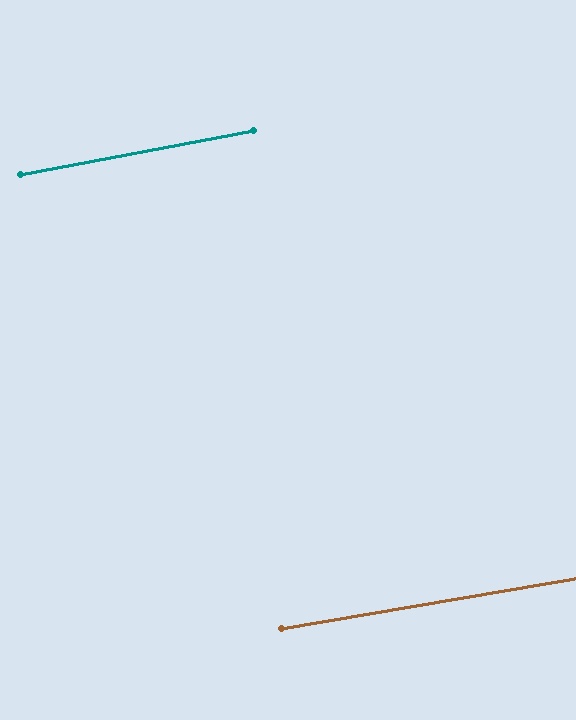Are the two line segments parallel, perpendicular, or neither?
Parallel — their directions differ by only 1.0°.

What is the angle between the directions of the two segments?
Approximately 1 degree.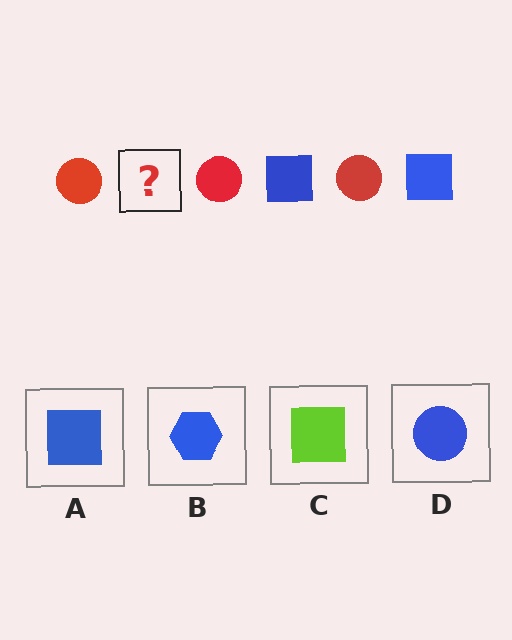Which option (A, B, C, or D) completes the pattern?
A.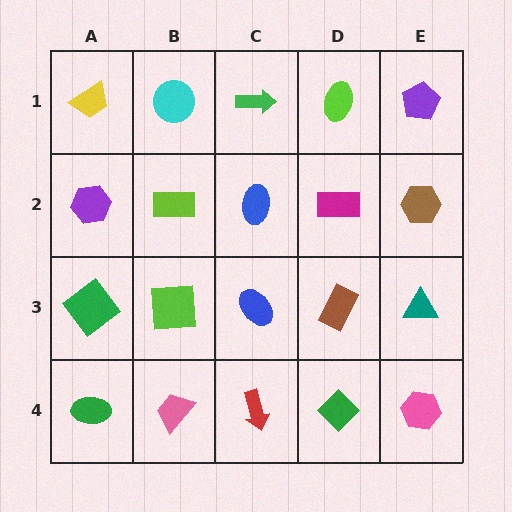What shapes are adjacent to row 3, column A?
A purple hexagon (row 2, column A), a green ellipse (row 4, column A), a lime square (row 3, column B).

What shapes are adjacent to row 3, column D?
A magenta rectangle (row 2, column D), a green diamond (row 4, column D), a blue ellipse (row 3, column C), a teal triangle (row 3, column E).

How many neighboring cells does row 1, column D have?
3.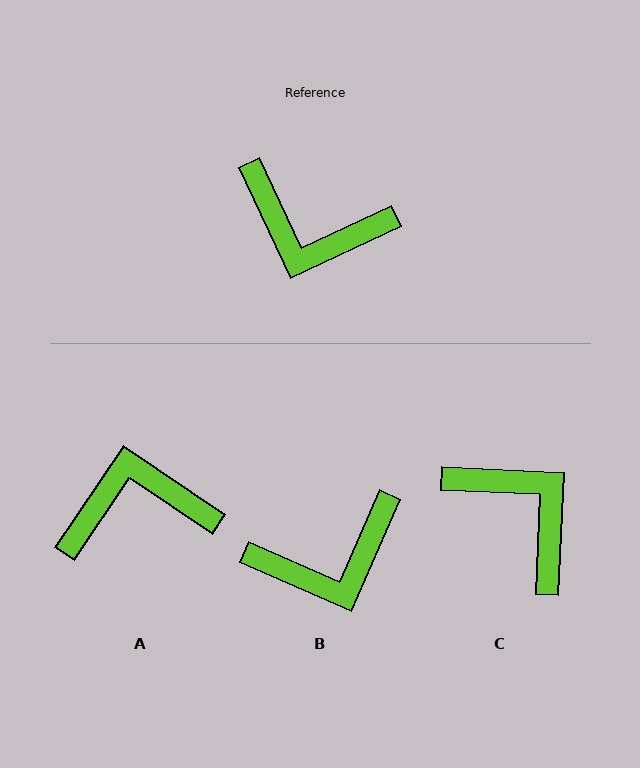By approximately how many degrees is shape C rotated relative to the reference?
Approximately 152 degrees counter-clockwise.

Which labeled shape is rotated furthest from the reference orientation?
C, about 152 degrees away.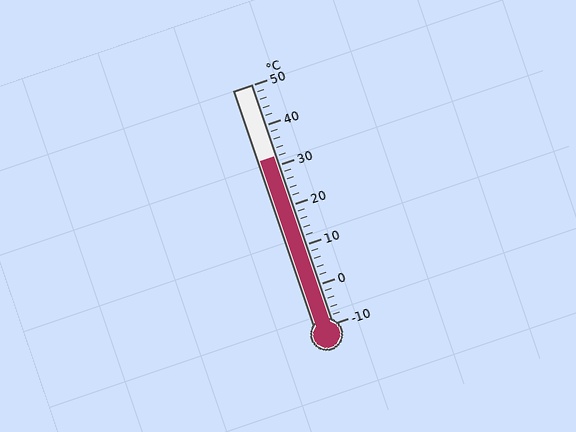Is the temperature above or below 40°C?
The temperature is below 40°C.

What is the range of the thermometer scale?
The thermometer scale ranges from -10°C to 50°C.